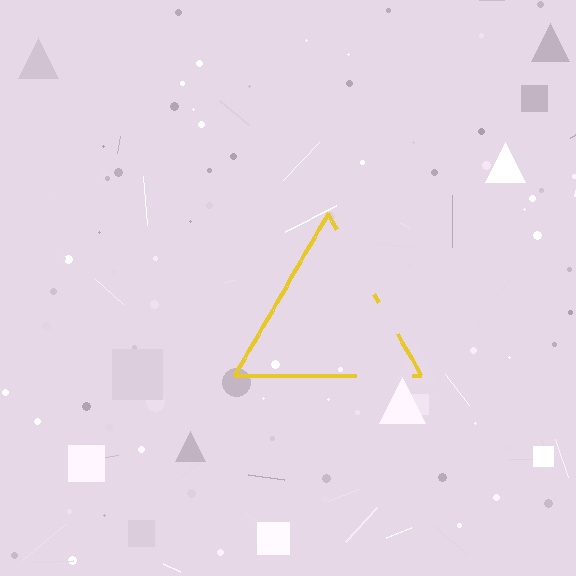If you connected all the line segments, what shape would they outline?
They would outline a triangle.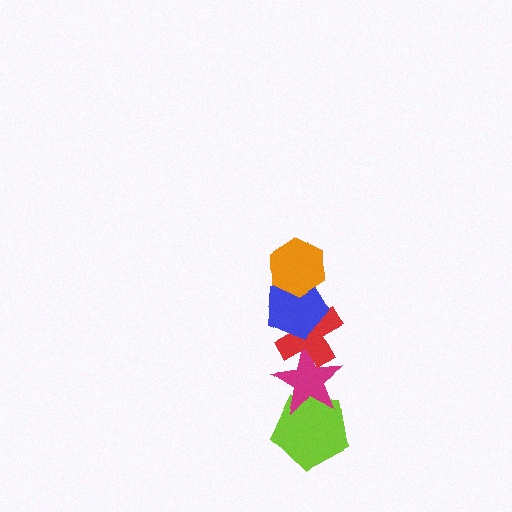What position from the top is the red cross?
The red cross is 3rd from the top.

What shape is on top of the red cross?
The blue pentagon is on top of the red cross.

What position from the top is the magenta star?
The magenta star is 4th from the top.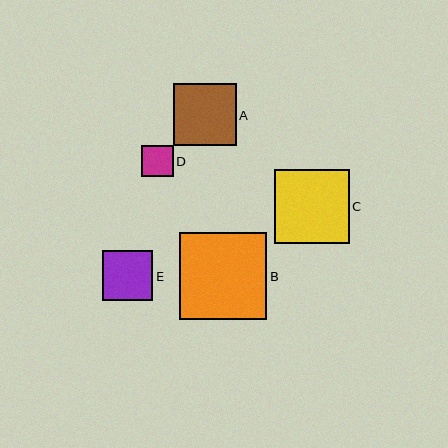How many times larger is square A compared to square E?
Square A is approximately 1.2 times the size of square E.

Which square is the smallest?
Square D is the smallest with a size of approximately 32 pixels.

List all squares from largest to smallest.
From largest to smallest: B, C, A, E, D.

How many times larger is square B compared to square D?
Square B is approximately 2.8 times the size of square D.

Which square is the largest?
Square B is the largest with a size of approximately 87 pixels.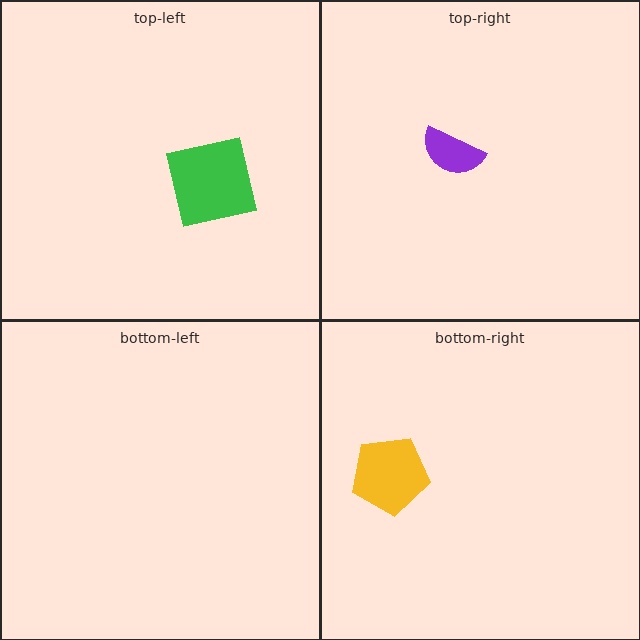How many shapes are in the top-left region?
1.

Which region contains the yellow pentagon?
The bottom-right region.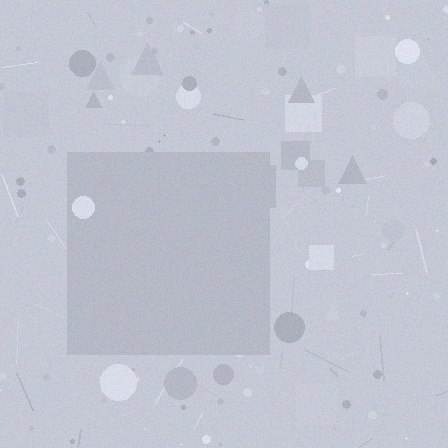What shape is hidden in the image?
A square is hidden in the image.